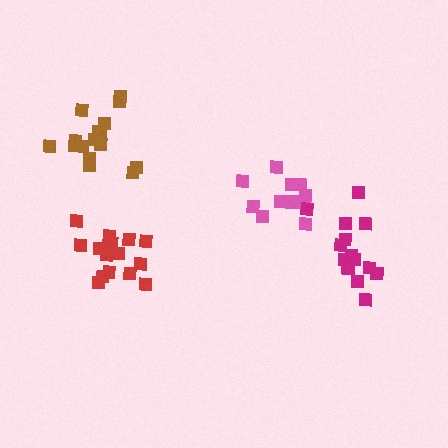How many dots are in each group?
Group 1: 17 dots, Group 2: 12 dots, Group 3: 15 dots, Group 4: 16 dots (60 total).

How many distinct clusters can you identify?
There are 4 distinct clusters.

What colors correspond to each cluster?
The clusters are colored: brown, pink, red, magenta.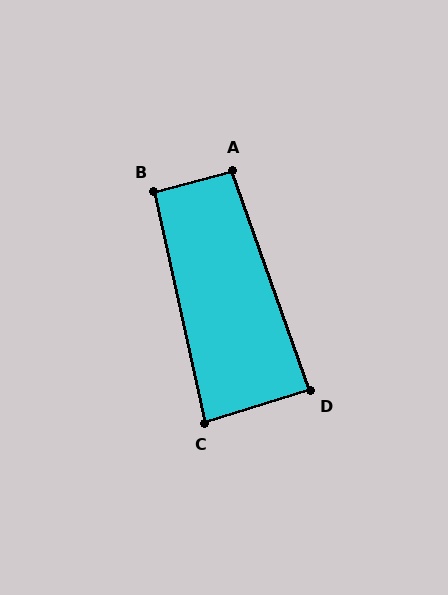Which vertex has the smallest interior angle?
C, at approximately 85 degrees.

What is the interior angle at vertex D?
Approximately 87 degrees (approximately right).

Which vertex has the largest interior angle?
A, at approximately 95 degrees.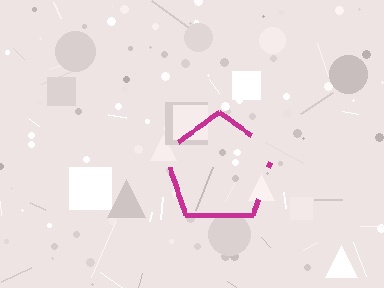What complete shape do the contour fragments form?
The contour fragments form a pentagon.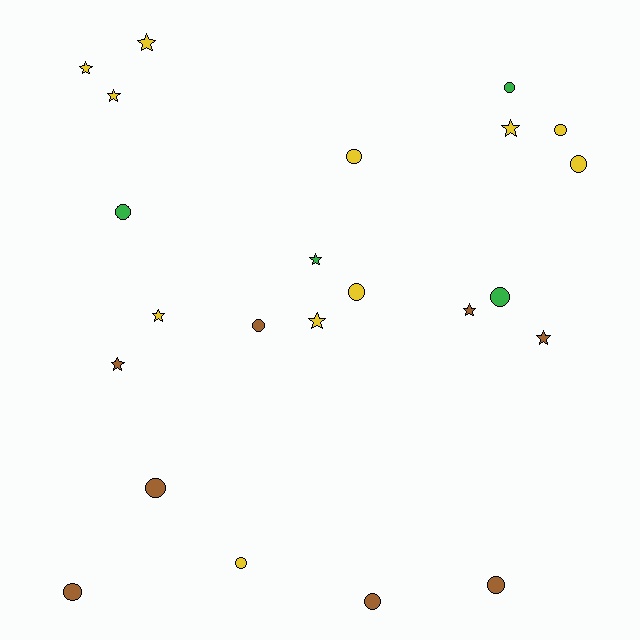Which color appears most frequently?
Yellow, with 11 objects.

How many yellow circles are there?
There are 5 yellow circles.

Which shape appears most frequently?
Circle, with 13 objects.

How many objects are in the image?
There are 23 objects.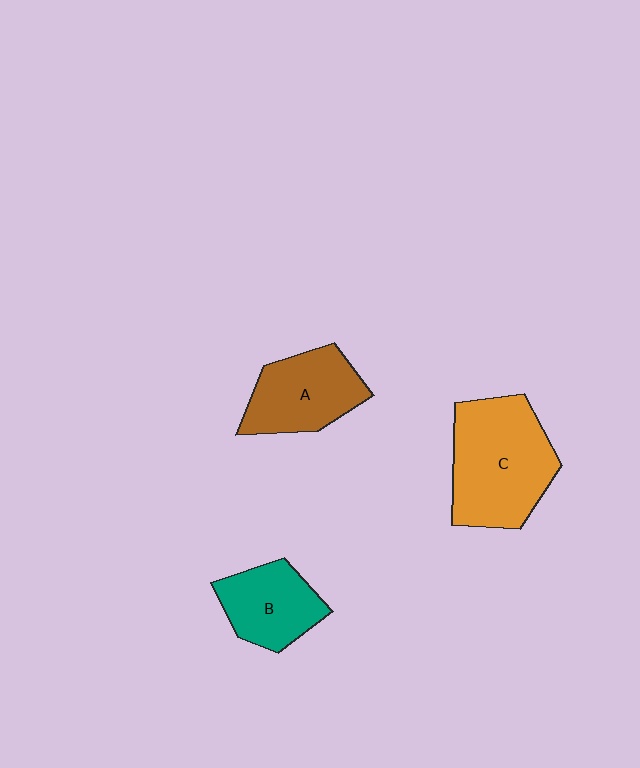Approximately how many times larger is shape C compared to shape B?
Approximately 1.7 times.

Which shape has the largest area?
Shape C (orange).